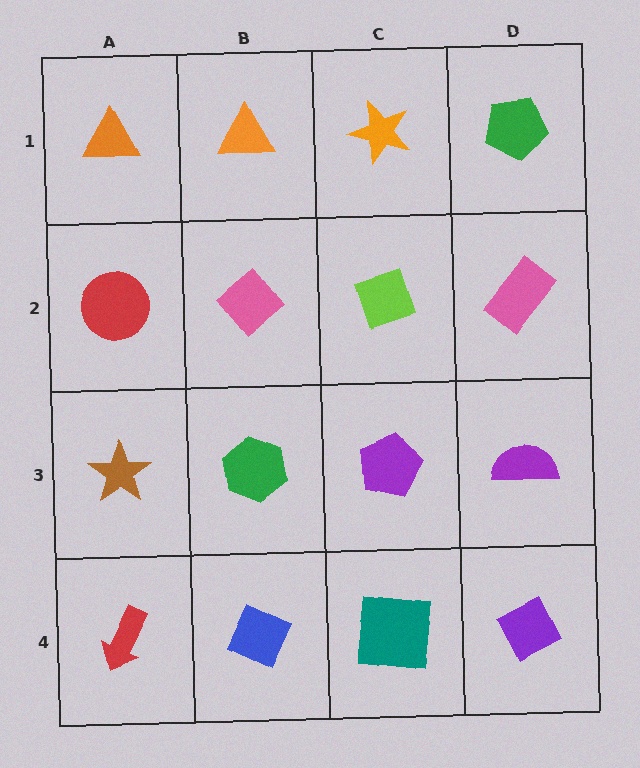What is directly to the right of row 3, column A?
A green hexagon.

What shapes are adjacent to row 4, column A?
A brown star (row 3, column A), a blue diamond (row 4, column B).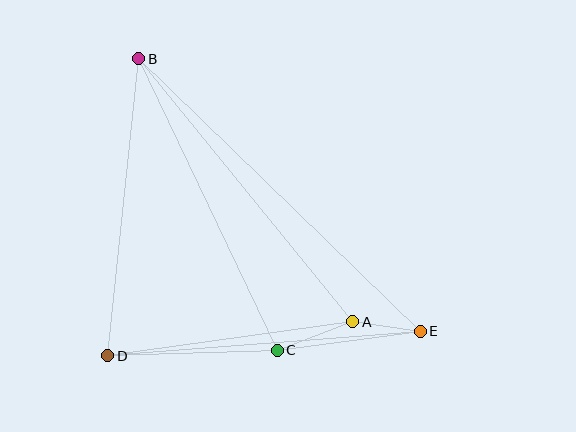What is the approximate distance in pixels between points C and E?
The distance between C and E is approximately 144 pixels.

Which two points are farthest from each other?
Points B and E are farthest from each other.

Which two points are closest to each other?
Points A and E are closest to each other.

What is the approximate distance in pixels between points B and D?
The distance between B and D is approximately 299 pixels.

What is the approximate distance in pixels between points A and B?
The distance between A and B is approximately 339 pixels.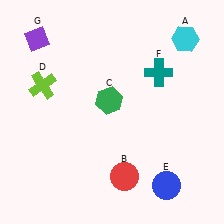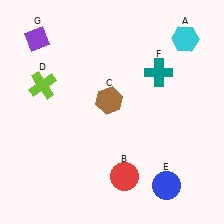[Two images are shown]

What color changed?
The hexagon (C) changed from green in Image 1 to brown in Image 2.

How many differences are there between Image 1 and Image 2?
There is 1 difference between the two images.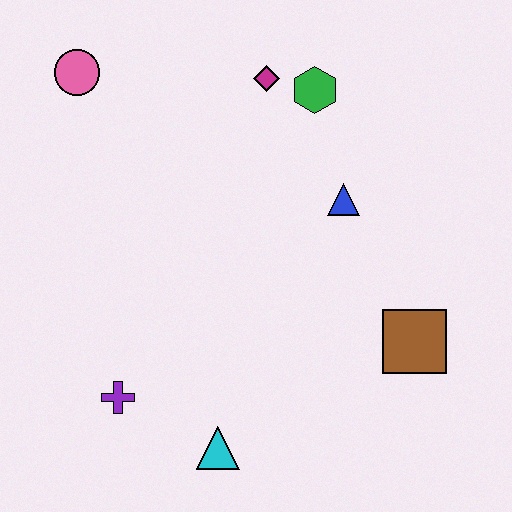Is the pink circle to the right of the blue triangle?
No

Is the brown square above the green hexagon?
No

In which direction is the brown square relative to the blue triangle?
The brown square is below the blue triangle.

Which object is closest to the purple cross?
The cyan triangle is closest to the purple cross.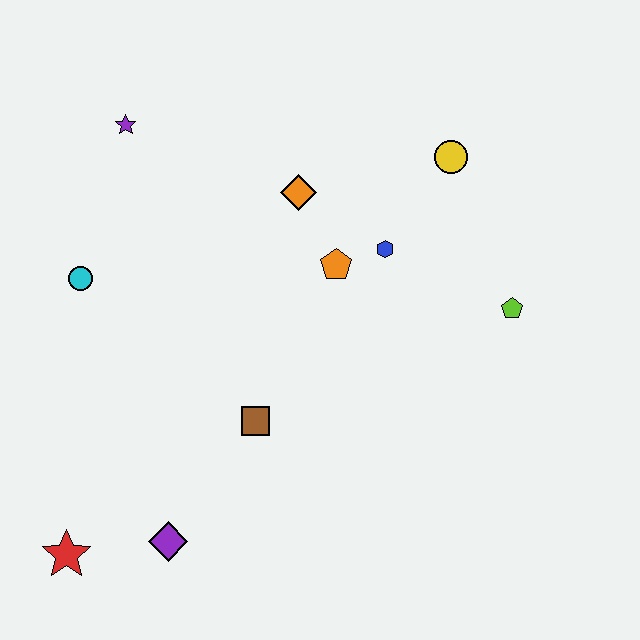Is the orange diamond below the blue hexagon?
No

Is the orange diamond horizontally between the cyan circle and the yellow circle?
Yes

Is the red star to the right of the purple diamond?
No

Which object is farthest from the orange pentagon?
The red star is farthest from the orange pentagon.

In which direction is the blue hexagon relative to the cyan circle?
The blue hexagon is to the right of the cyan circle.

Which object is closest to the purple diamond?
The red star is closest to the purple diamond.